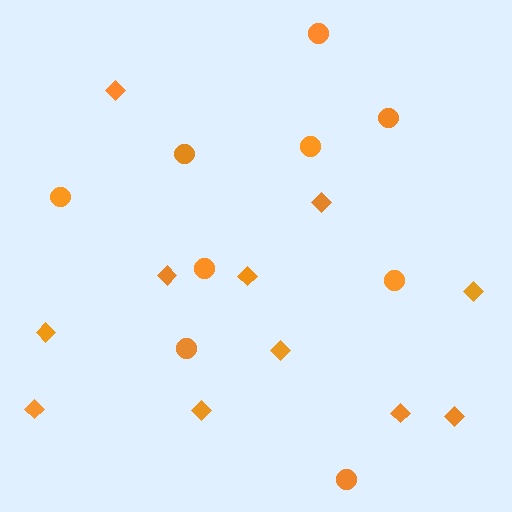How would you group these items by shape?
There are 2 groups: one group of circles (9) and one group of diamonds (11).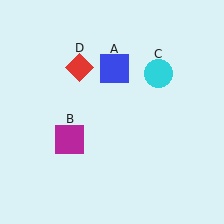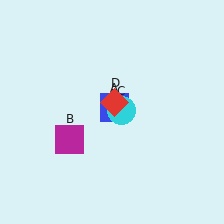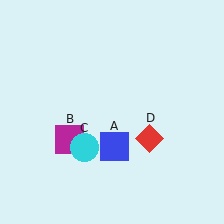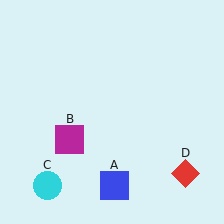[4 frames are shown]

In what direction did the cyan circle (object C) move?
The cyan circle (object C) moved down and to the left.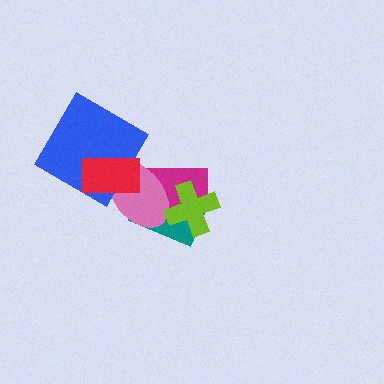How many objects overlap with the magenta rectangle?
3 objects overlap with the magenta rectangle.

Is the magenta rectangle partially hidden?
Yes, it is partially covered by another shape.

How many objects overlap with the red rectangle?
2 objects overlap with the red rectangle.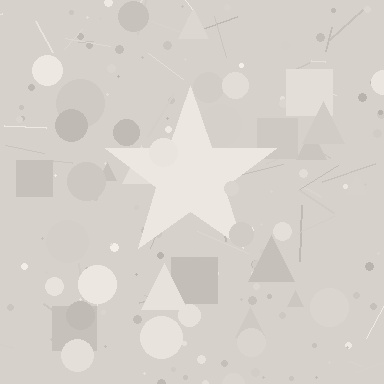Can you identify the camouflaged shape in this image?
The camouflaged shape is a star.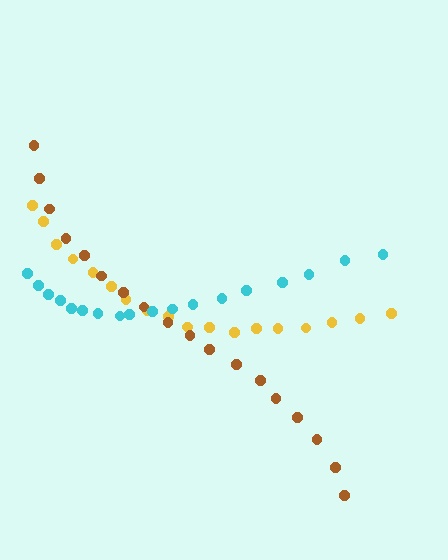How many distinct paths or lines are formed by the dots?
There are 3 distinct paths.